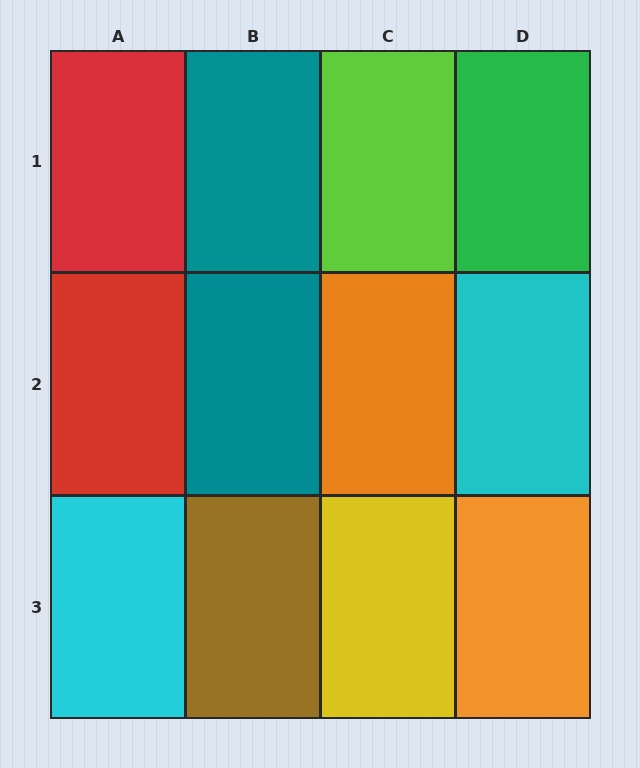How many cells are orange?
2 cells are orange.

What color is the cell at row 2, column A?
Red.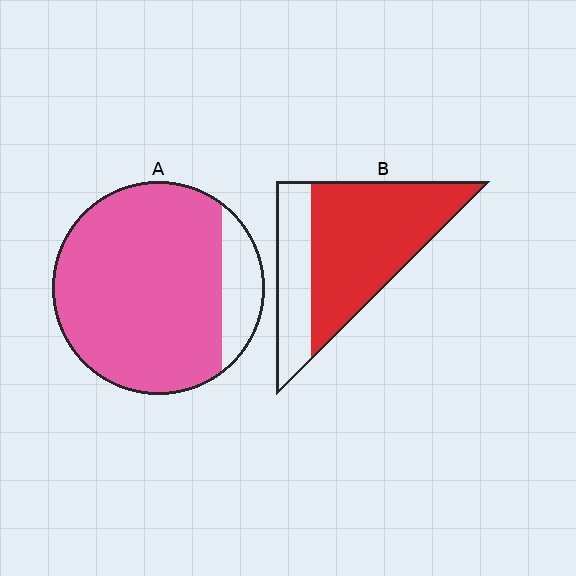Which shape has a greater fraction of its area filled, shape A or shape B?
Shape A.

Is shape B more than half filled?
Yes.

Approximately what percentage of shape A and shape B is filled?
A is approximately 85% and B is approximately 70%.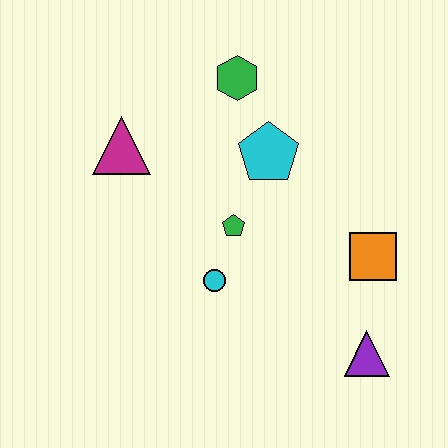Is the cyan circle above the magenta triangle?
No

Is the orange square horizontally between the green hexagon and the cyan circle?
No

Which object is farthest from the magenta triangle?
The purple triangle is farthest from the magenta triangle.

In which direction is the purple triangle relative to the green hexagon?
The purple triangle is below the green hexagon.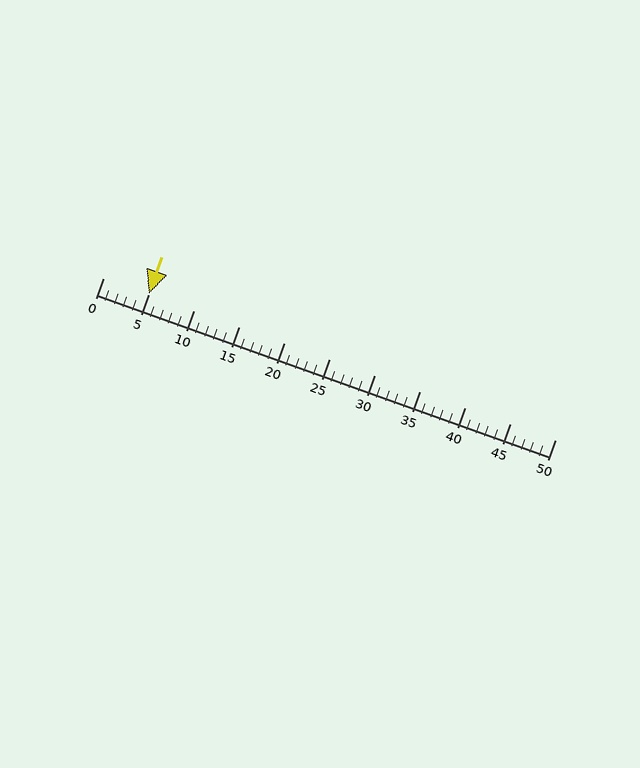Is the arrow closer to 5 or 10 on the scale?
The arrow is closer to 5.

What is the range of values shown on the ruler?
The ruler shows values from 0 to 50.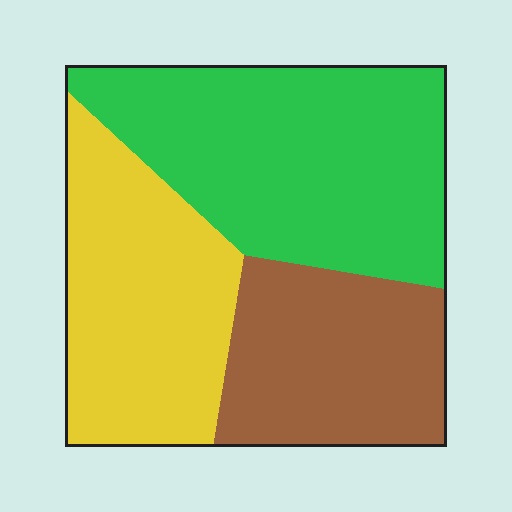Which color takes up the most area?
Green, at roughly 40%.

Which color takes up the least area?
Brown, at roughly 25%.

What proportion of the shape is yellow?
Yellow takes up about one third (1/3) of the shape.